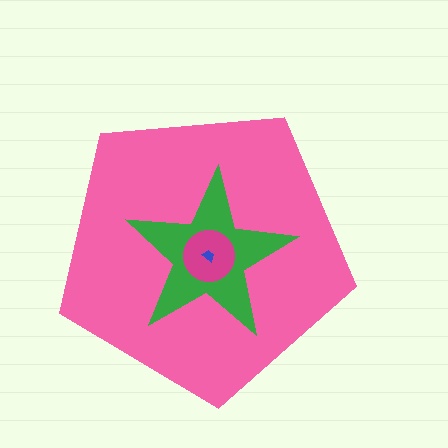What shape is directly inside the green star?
The magenta circle.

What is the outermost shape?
The pink pentagon.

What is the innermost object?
The blue trapezoid.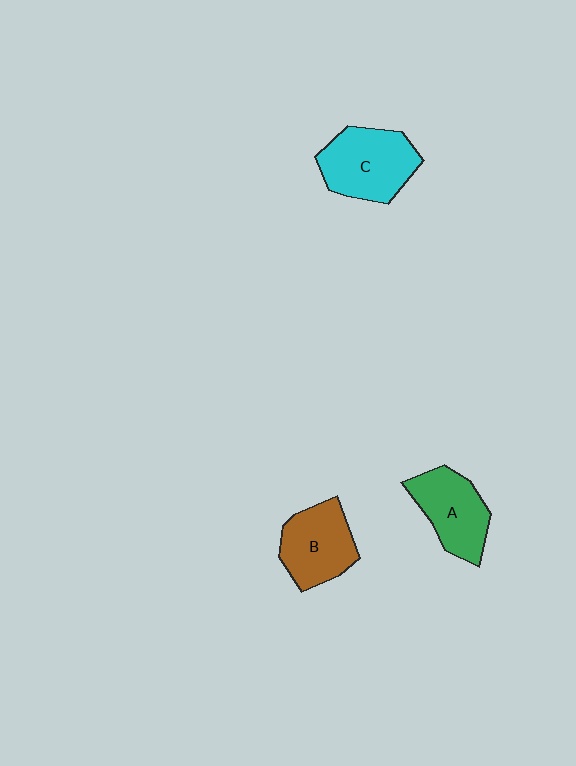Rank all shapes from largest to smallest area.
From largest to smallest: C (cyan), B (brown), A (green).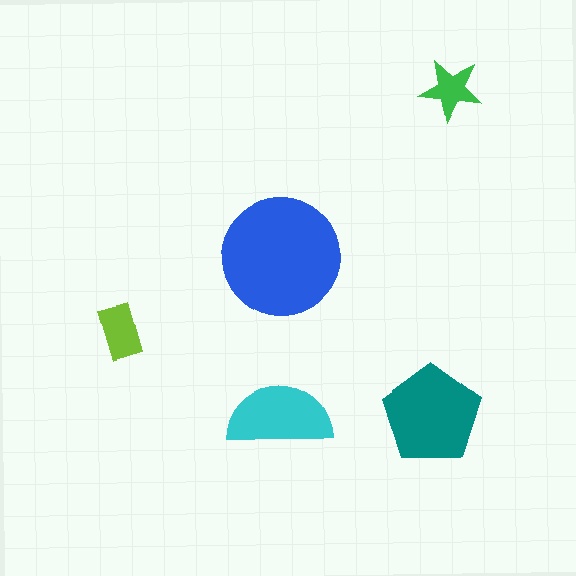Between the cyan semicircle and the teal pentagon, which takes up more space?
The teal pentagon.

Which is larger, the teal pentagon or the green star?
The teal pentagon.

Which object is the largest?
The blue circle.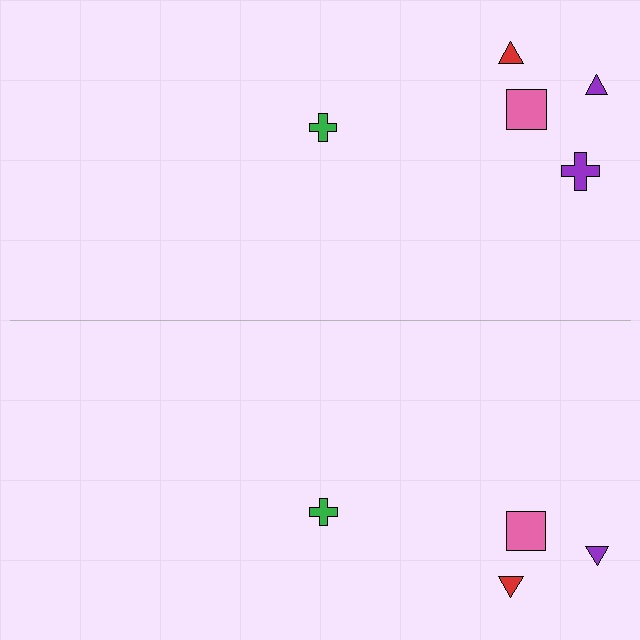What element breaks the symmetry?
A purple cross is missing from the bottom side.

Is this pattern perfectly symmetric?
No, the pattern is not perfectly symmetric. A purple cross is missing from the bottom side.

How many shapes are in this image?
There are 9 shapes in this image.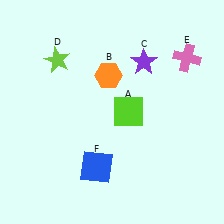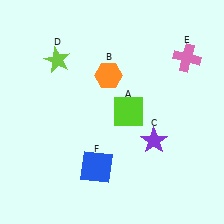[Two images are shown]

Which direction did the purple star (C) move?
The purple star (C) moved down.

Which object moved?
The purple star (C) moved down.